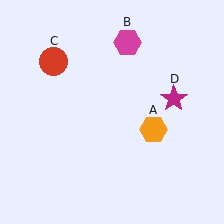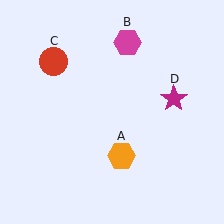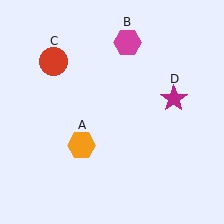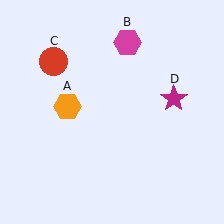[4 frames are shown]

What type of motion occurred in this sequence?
The orange hexagon (object A) rotated clockwise around the center of the scene.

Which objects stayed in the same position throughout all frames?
Magenta hexagon (object B) and red circle (object C) and magenta star (object D) remained stationary.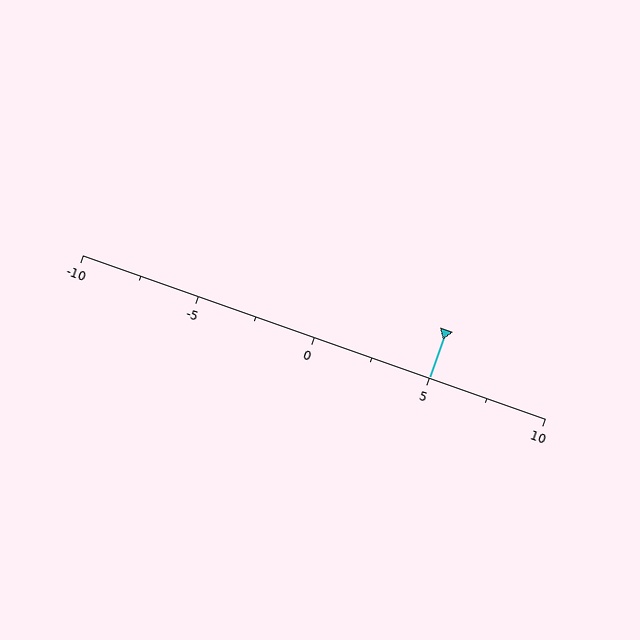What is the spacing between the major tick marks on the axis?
The major ticks are spaced 5 apart.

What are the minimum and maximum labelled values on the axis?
The axis runs from -10 to 10.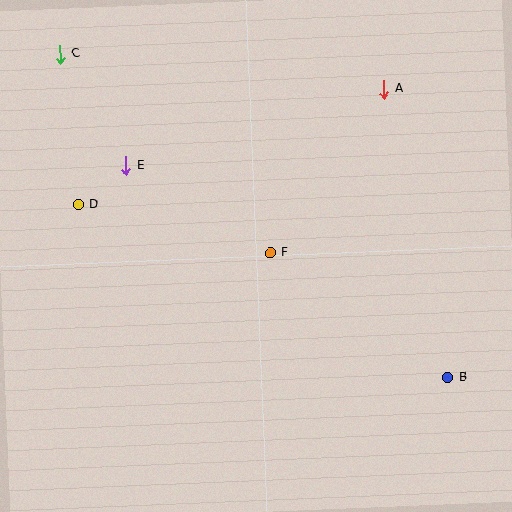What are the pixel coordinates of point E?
Point E is at (126, 166).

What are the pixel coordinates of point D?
Point D is at (78, 205).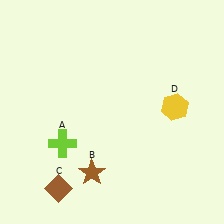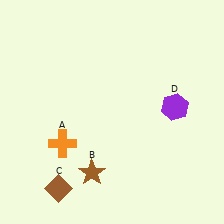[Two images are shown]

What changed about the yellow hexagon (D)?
In Image 1, D is yellow. In Image 2, it changed to purple.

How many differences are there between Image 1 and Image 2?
There are 2 differences between the two images.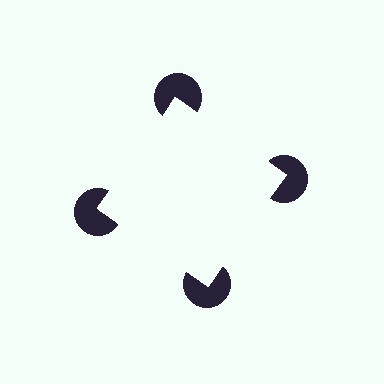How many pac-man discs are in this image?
There are 4 — one at each vertex of the illusory square.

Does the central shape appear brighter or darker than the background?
It typically appears slightly brighter than the background, even though no actual brightness change is drawn.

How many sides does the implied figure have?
4 sides.